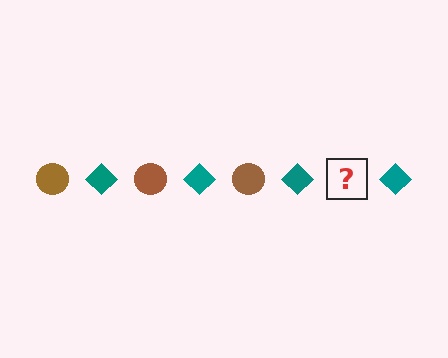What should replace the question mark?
The question mark should be replaced with a brown circle.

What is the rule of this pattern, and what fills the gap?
The rule is that the pattern alternates between brown circle and teal diamond. The gap should be filled with a brown circle.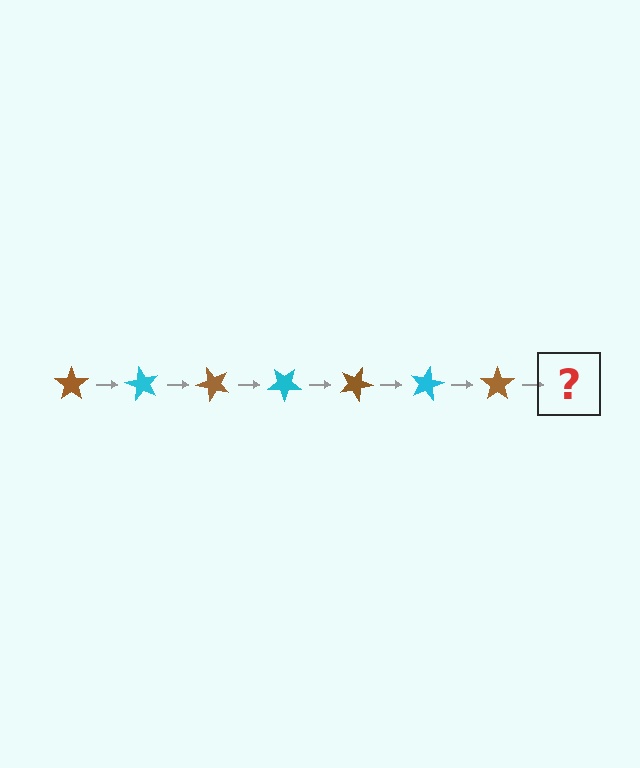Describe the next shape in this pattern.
It should be a cyan star, rotated 420 degrees from the start.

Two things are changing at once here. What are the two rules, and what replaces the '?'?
The two rules are that it rotates 60 degrees each step and the color cycles through brown and cyan. The '?' should be a cyan star, rotated 420 degrees from the start.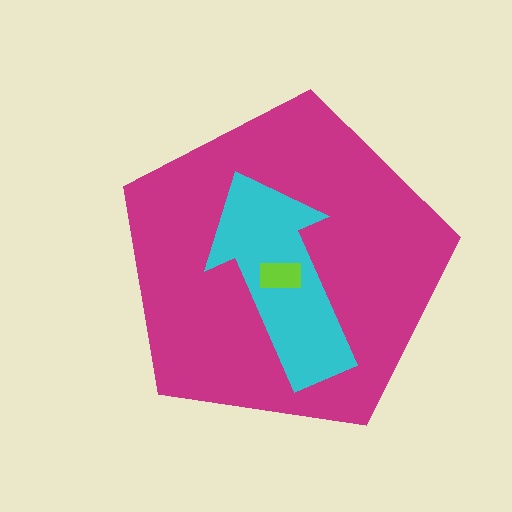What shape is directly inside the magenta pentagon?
The cyan arrow.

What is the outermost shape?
The magenta pentagon.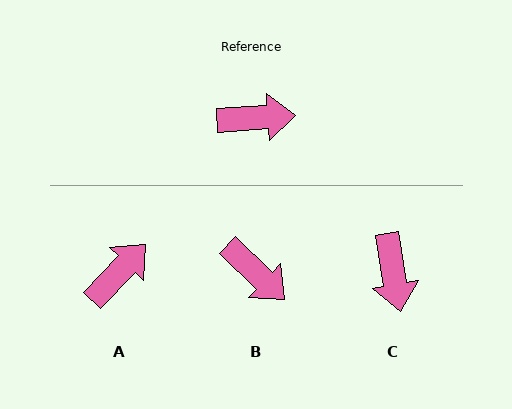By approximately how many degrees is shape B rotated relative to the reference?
Approximately 48 degrees clockwise.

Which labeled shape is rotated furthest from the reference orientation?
C, about 84 degrees away.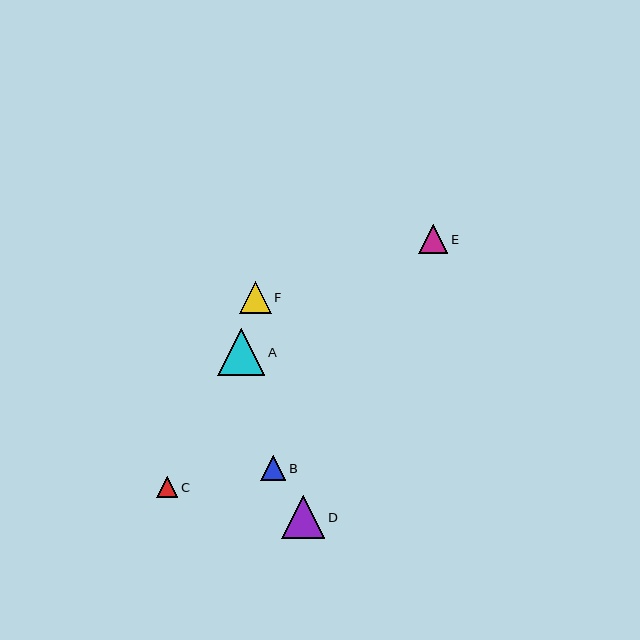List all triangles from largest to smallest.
From largest to smallest: A, D, F, E, B, C.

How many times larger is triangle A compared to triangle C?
Triangle A is approximately 2.2 times the size of triangle C.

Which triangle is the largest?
Triangle A is the largest with a size of approximately 48 pixels.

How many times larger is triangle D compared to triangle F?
Triangle D is approximately 1.3 times the size of triangle F.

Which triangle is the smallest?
Triangle C is the smallest with a size of approximately 21 pixels.